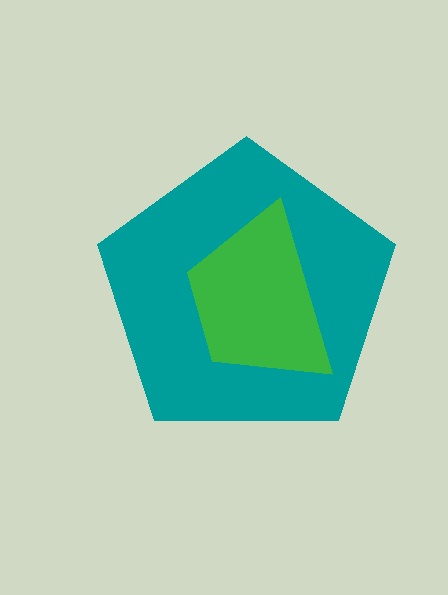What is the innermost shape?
The green trapezoid.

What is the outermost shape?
The teal pentagon.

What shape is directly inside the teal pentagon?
The green trapezoid.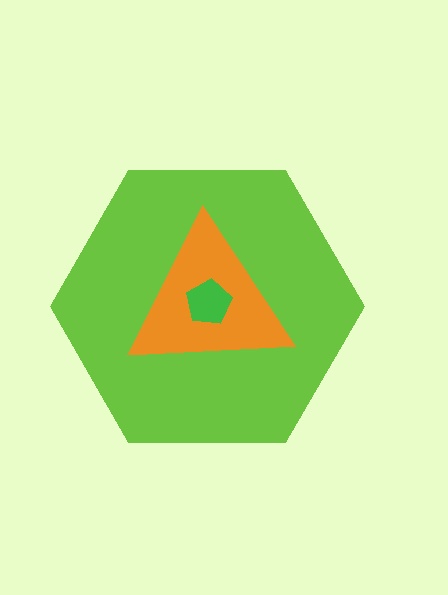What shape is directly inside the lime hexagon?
The orange triangle.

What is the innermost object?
The green pentagon.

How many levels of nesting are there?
3.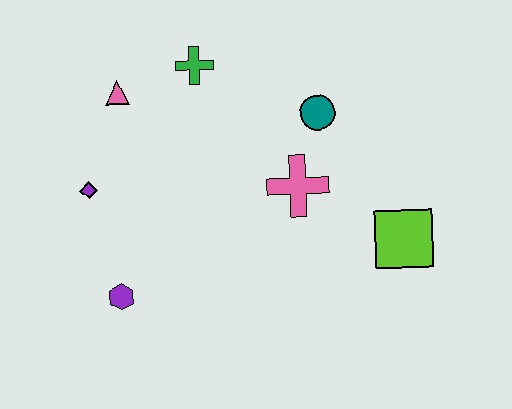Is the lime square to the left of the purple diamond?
No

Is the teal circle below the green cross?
Yes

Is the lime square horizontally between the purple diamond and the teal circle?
No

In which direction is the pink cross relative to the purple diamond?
The pink cross is to the right of the purple diamond.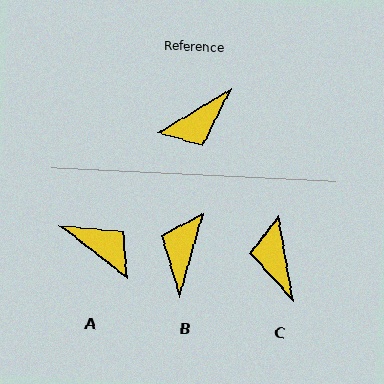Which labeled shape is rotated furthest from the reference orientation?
B, about 137 degrees away.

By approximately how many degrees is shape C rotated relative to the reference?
Approximately 112 degrees clockwise.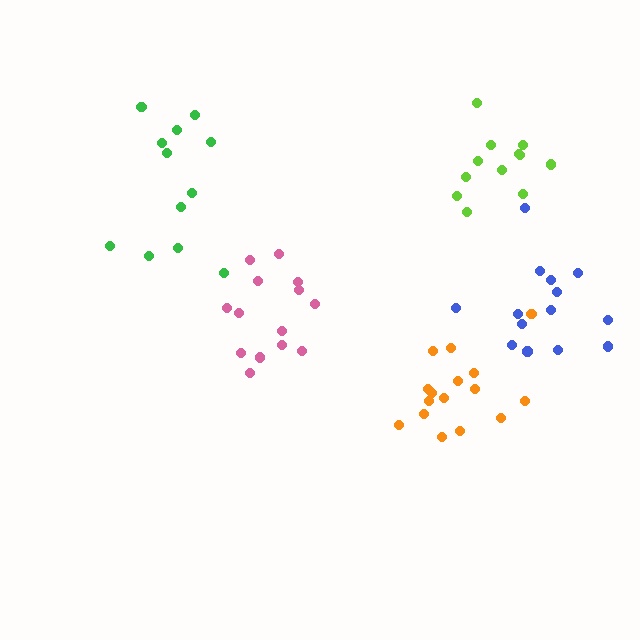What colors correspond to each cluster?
The clusters are colored: pink, orange, lime, blue, green.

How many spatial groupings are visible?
There are 5 spatial groupings.